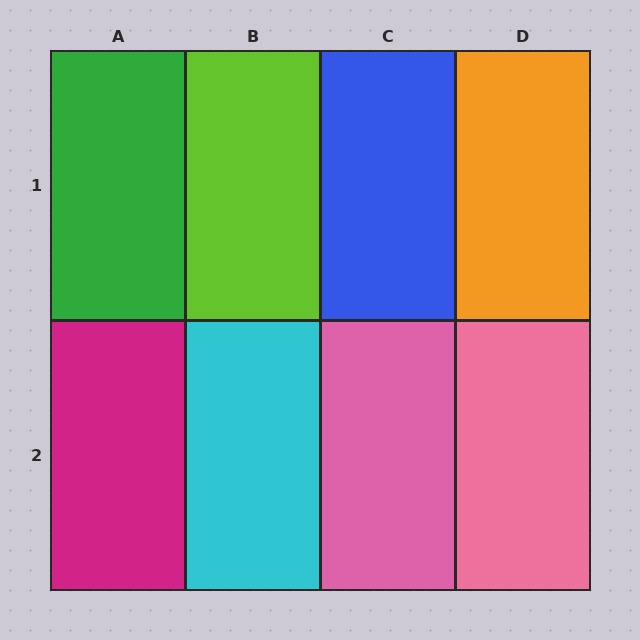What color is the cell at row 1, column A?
Green.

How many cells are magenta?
1 cell is magenta.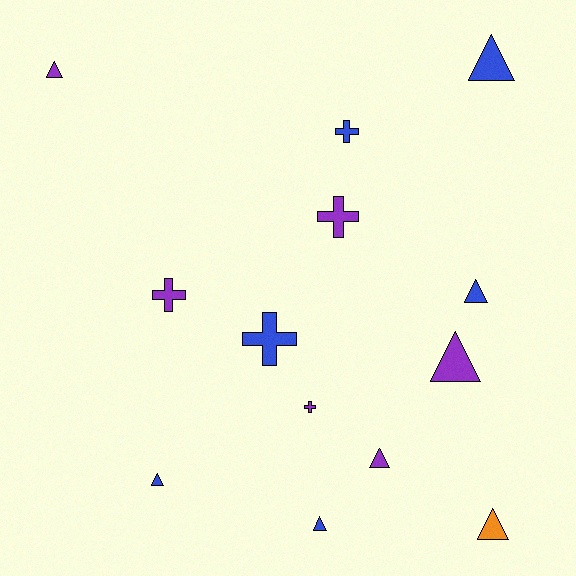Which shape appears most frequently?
Triangle, with 8 objects.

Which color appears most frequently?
Blue, with 6 objects.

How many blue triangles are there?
There are 4 blue triangles.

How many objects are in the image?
There are 13 objects.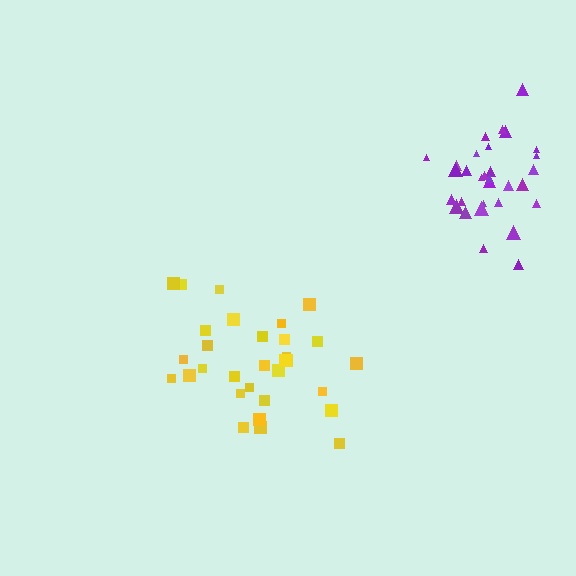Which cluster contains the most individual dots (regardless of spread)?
Purple (32).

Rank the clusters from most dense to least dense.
purple, yellow.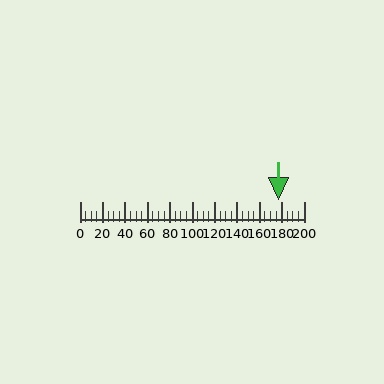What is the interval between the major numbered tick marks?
The major tick marks are spaced 20 units apart.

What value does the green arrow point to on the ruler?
The green arrow points to approximately 178.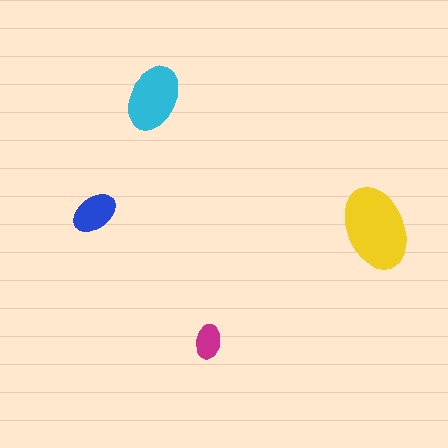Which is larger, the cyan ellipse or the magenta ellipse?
The cyan one.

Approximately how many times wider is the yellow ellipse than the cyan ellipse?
About 1.5 times wider.